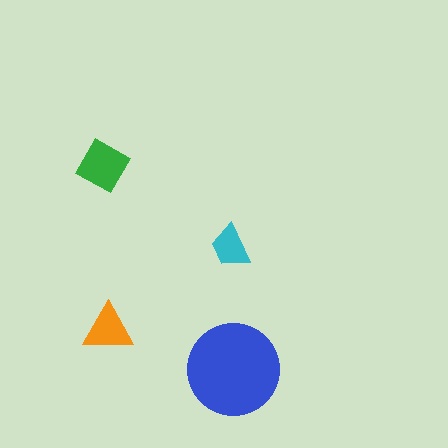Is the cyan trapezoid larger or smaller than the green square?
Smaller.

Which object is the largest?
The blue circle.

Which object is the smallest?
The cyan trapezoid.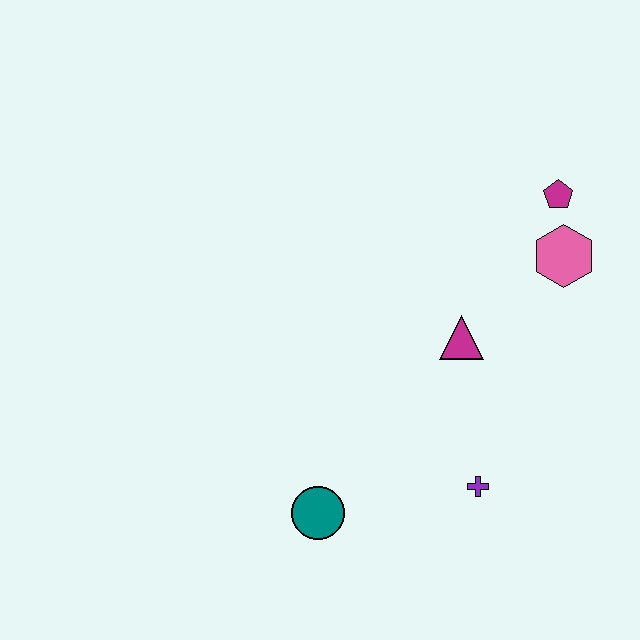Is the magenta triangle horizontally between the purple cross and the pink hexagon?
No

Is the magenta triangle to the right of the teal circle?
Yes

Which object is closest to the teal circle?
The purple cross is closest to the teal circle.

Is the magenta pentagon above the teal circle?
Yes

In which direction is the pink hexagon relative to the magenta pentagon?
The pink hexagon is below the magenta pentagon.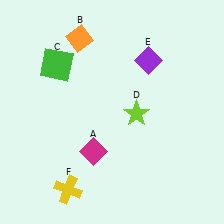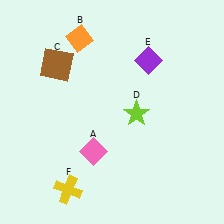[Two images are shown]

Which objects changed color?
A changed from magenta to pink. C changed from green to brown.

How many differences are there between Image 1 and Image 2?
There are 2 differences between the two images.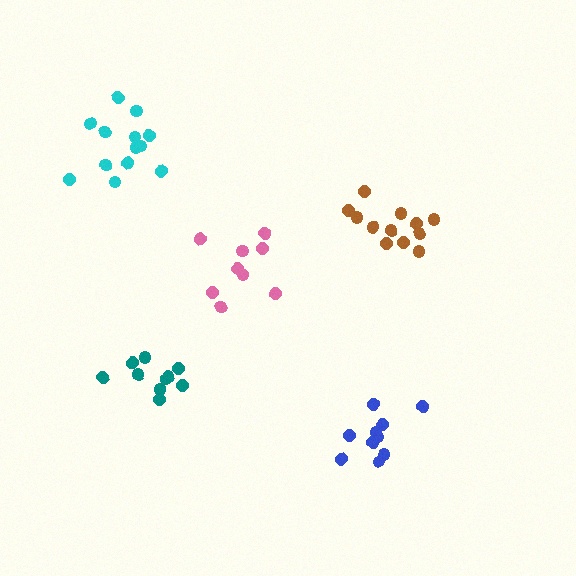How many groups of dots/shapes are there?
There are 5 groups.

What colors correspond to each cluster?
The clusters are colored: blue, pink, brown, teal, cyan.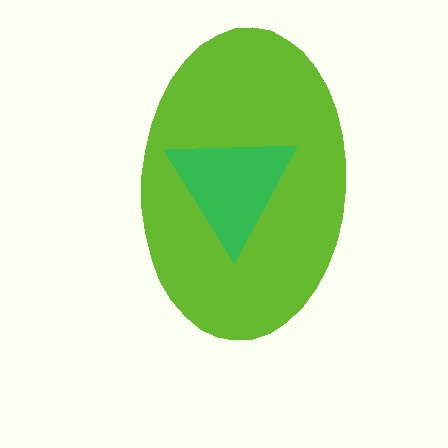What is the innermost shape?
The green triangle.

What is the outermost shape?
The lime ellipse.